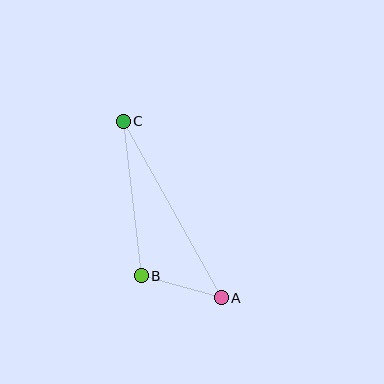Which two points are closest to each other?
Points A and B are closest to each other.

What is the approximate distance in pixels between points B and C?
The distance between B and C is approximately 156 pixels.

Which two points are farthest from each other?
Points A and C are farthest from each other.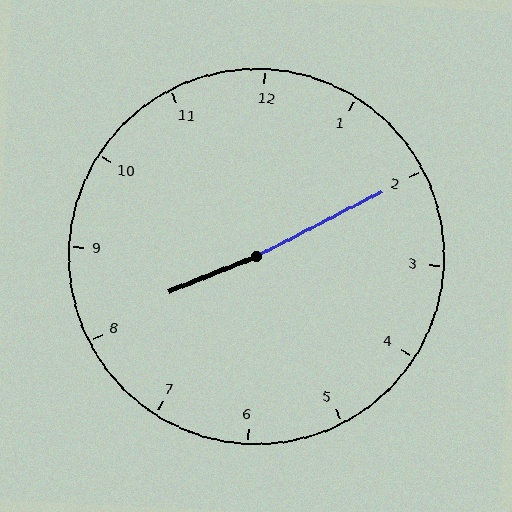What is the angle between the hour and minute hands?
Approximately 175 degrees.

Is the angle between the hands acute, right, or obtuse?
It is obtuse.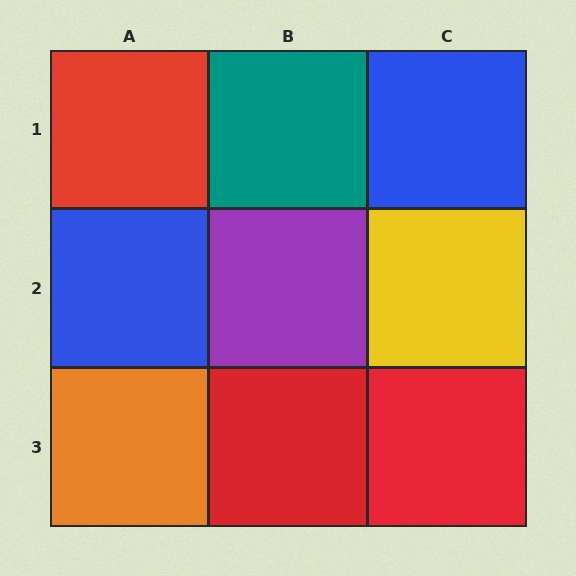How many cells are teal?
1 cell is teal.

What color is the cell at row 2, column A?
Blue.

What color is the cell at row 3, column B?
Red.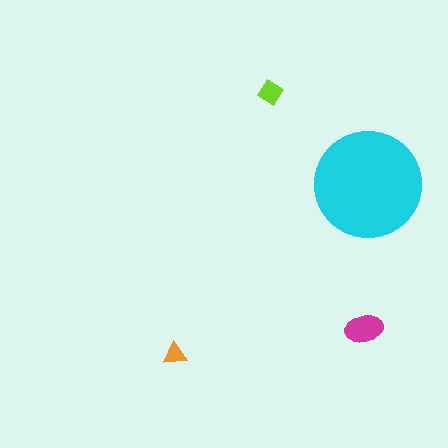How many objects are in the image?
There are 4 objects in the image.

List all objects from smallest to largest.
The orange triangle, the lime diamond, the magenta ellipse, the cyan circle.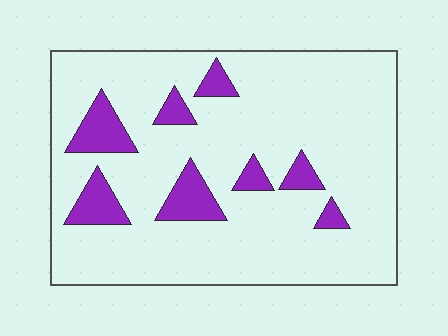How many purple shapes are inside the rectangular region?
8.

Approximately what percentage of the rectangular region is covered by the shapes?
Approximately 15%.